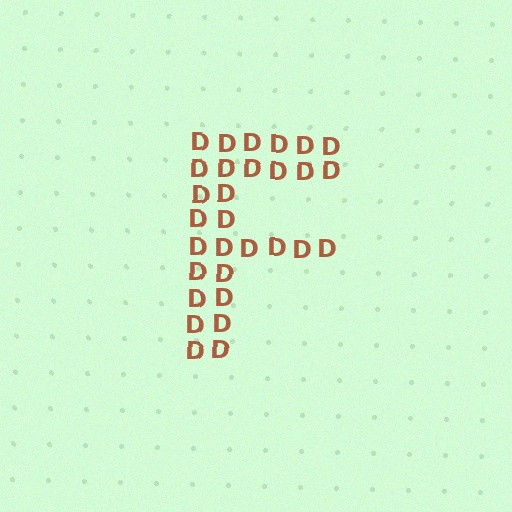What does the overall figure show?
The overall figure shows the letter F.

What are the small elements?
The small elements are letter D's.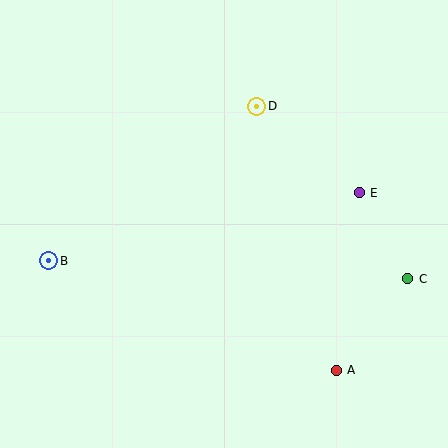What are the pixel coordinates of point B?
Point B is at (49, 261).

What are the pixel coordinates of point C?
Point C is at (408, 279).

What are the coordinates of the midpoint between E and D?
The midpoint between E and D is at (308, 150).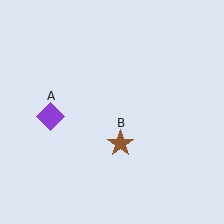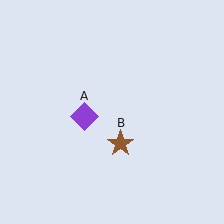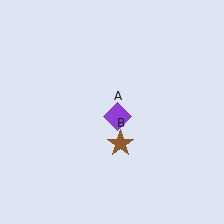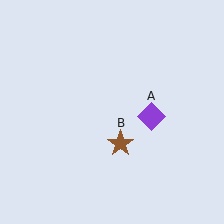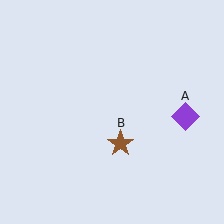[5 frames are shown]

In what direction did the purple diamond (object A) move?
The purple diamond (object A) moved right.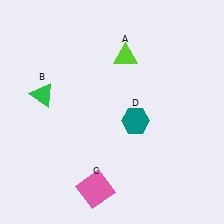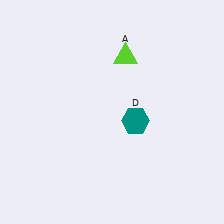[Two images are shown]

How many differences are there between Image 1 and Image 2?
There are 2 differences between the two images.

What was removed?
The pink square (C), the green triangle (B) were removed in Image 2.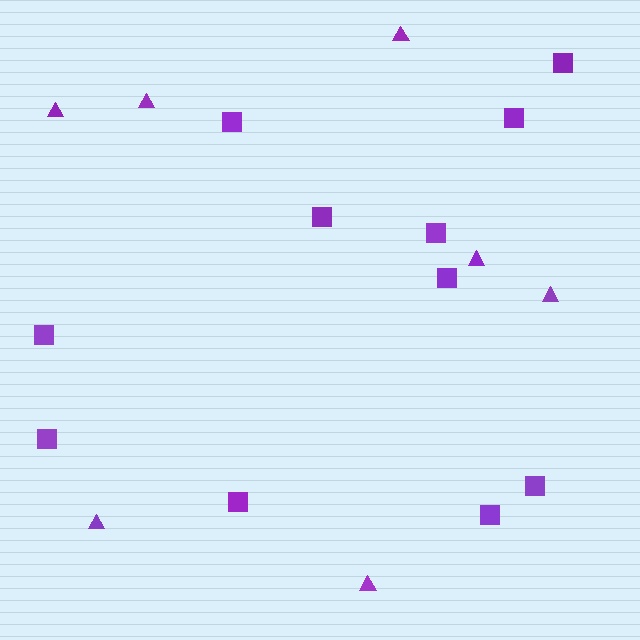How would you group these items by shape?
There are 2 groups: one group of squares (11) and one group of triangles (7).